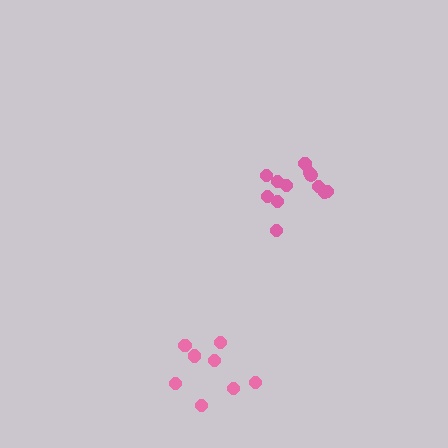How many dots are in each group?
Group 1: 12 dots, Group 2: 8 dots (20 total).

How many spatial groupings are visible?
There are 2 spatial groupings.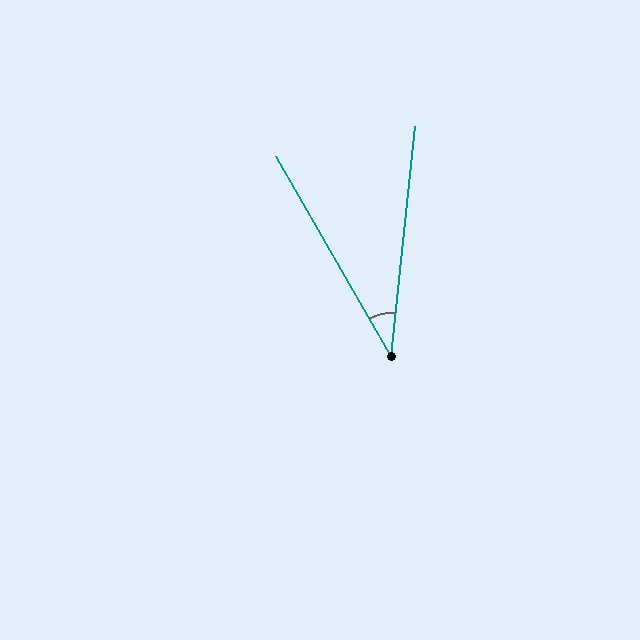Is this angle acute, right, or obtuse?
It is acute.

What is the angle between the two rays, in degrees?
Approximately 36 degrees.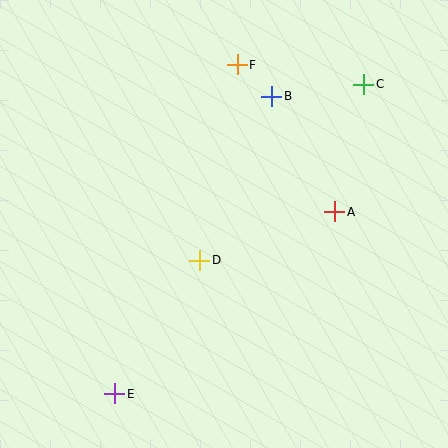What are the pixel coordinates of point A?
Point A is at (335, 212).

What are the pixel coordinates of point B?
Point B is at (272, 96).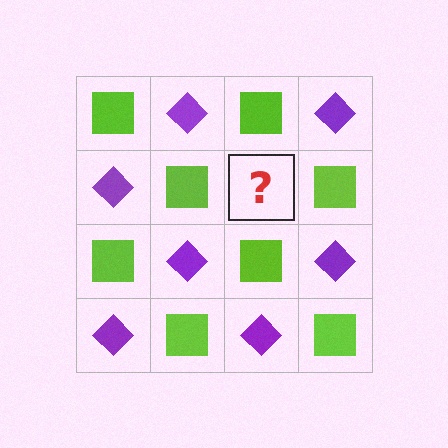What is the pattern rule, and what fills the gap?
The rule is that it alternates lime square and purple diamond in a checkerboard pattern. The gap should be filled with a purple diamond.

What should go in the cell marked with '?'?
The missing cell should contain a purple diamond.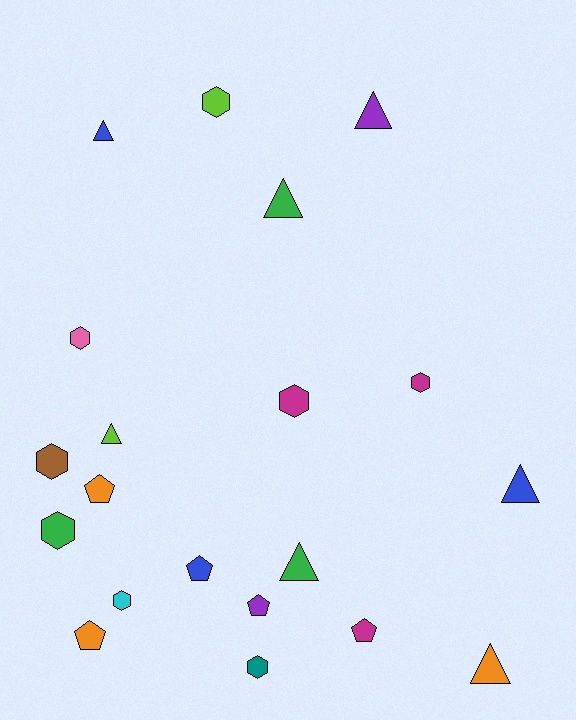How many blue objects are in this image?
There are 3 blue objects.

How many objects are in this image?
There are 20 objects.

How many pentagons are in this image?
There are 5 pentagons.